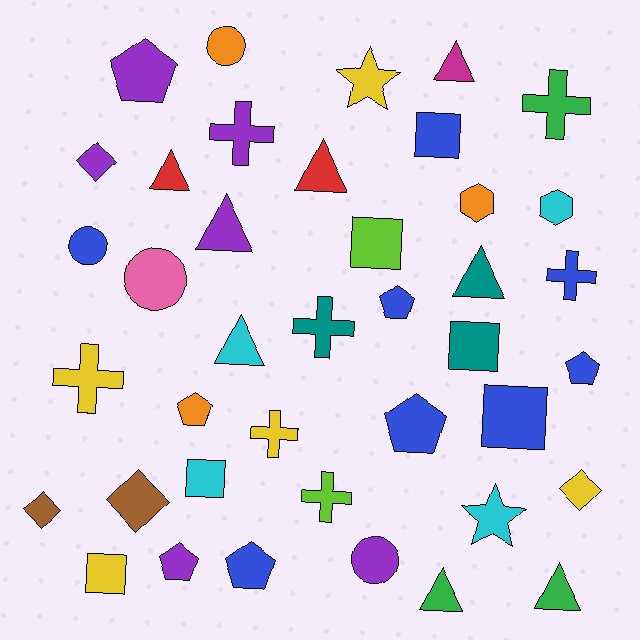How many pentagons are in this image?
There are 7 pentagons.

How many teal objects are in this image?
There are 3 teal objects.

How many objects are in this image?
There are 40 objects.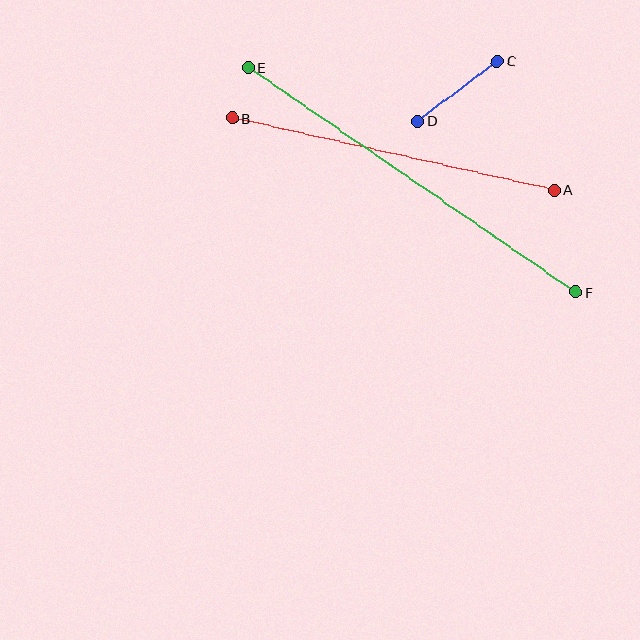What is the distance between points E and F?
The distance is approximately 397 pixels.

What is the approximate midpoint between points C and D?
The midpoint is at approximately (458, 91) pixels.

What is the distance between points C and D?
The distance is approximately 99 pixels.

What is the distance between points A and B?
The distance is approximately 330 pixels.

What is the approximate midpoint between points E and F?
The midpoint is at approximately (412, 180) pixels.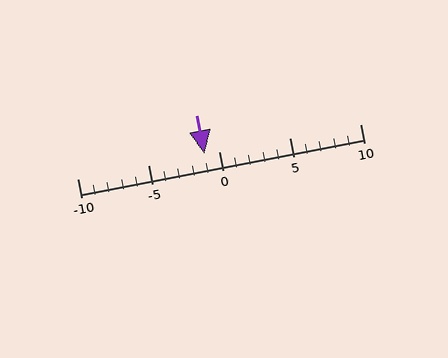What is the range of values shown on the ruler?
The ruler shows values from -10 to 10.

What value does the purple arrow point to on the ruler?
The purple arrow points to approximately -1.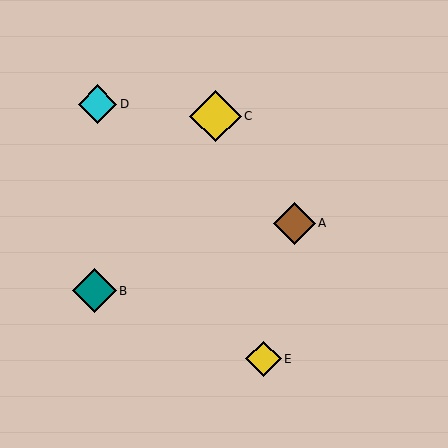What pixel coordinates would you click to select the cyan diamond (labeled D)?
Click at (98, 104) to select the cyan diamond D.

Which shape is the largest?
The yellow diamond (labeled C) is the largest.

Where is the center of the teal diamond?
The center of the teal diamond is at (94, 291).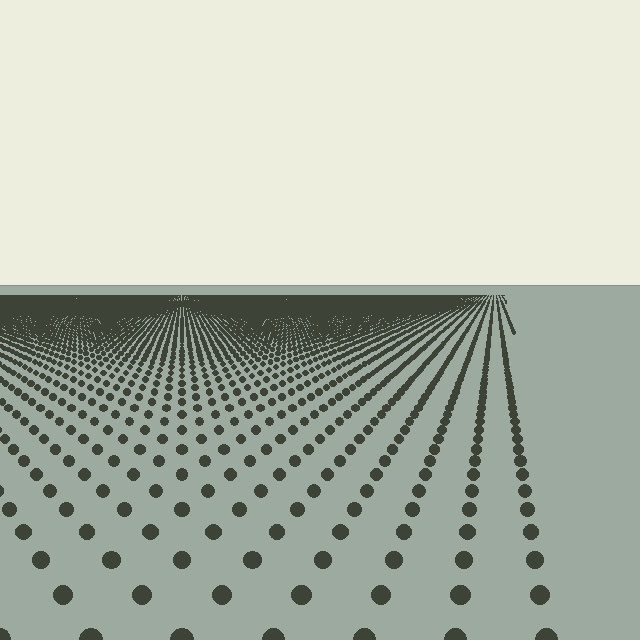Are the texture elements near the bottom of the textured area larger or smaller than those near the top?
Larger. Near the bottom, elements are closer to the viewer and appear at a bigger on-screen size.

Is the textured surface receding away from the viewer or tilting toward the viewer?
The surface is receding away from the viewer. Texture elements get smaller and denser toward the top.